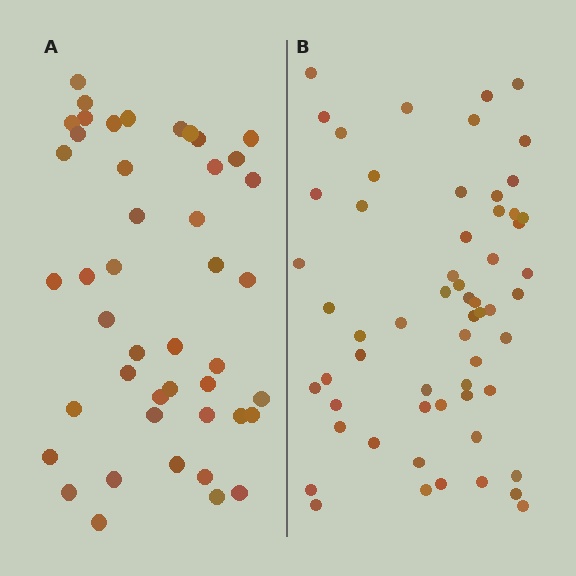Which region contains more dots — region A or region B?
Region B (the right region) has more dots.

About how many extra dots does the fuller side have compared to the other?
Region B has approximately 15 more dots than region A.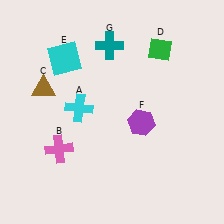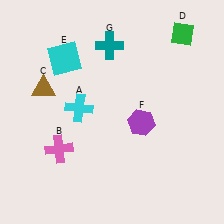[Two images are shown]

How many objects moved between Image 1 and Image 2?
1 object moved between the two images.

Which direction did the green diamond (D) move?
The green diamond (D) moved right.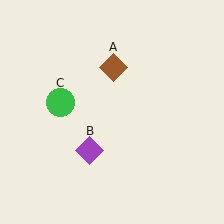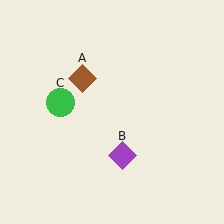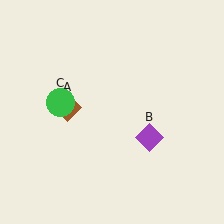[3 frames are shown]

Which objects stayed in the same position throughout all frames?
Green circle (object C) remained stationary.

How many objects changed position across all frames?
2 objects changed position: brown diamond (object A), purple diamond (object B).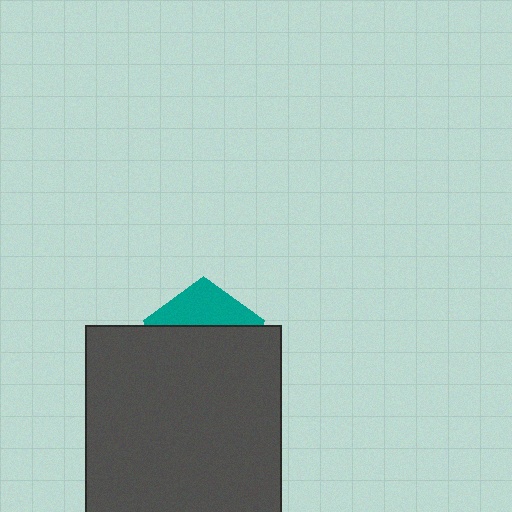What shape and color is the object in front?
The object in front is a dark gray rectangle.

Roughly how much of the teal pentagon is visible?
A small part of it is visible (roughly 34%).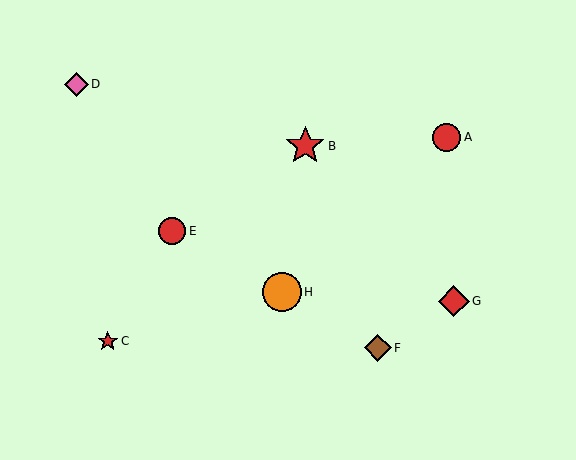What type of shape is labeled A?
Shape A is a red circle.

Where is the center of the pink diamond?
The center of the pink diamond is at (77, 84).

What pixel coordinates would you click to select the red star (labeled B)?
Click at (305, 146) to select the red star B.